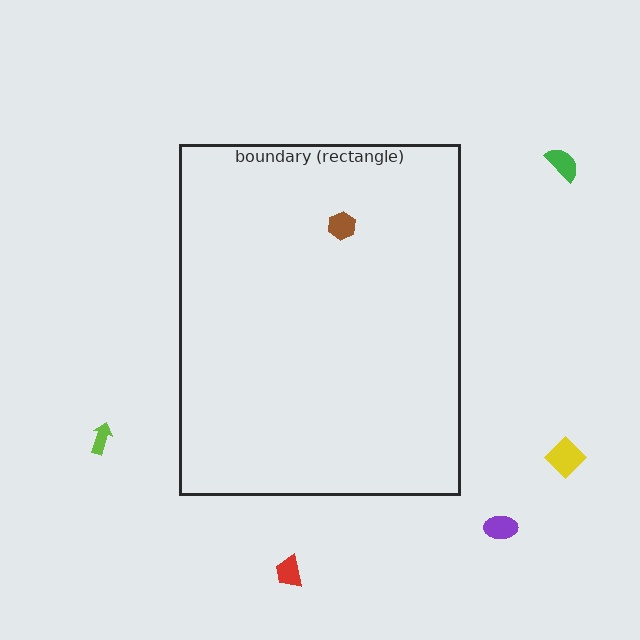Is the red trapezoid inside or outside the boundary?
Outside.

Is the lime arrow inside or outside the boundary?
Outside.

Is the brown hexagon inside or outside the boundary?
Inside.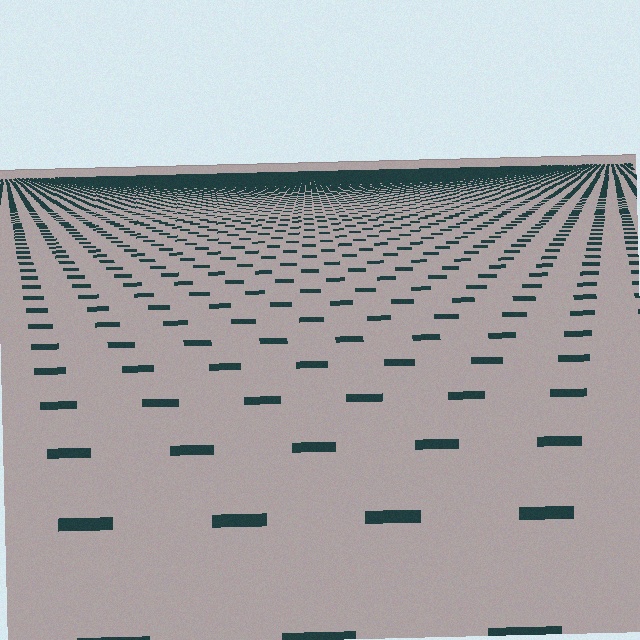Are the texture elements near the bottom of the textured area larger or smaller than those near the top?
Larger. Near the bottom, elements are closer to the viewer and appear at a bigger on-screen size.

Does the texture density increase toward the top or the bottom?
Density increases toward the top.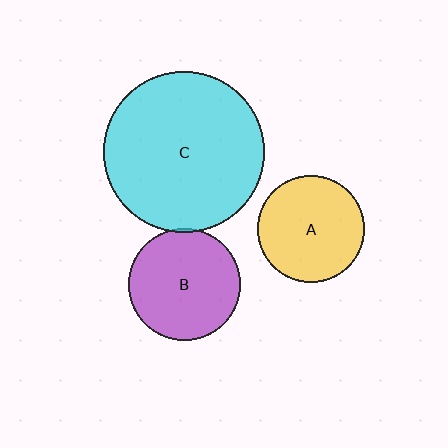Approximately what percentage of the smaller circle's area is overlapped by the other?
Approximately 5%.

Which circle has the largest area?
Circle C (cyan).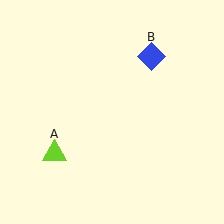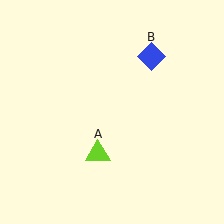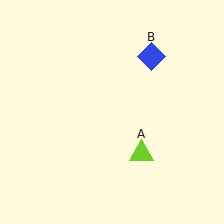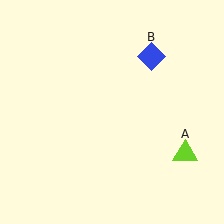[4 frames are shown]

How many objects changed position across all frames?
1 object changed position: lime triangle (object A).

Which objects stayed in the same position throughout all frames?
Blue diamond (object B) remained stationary.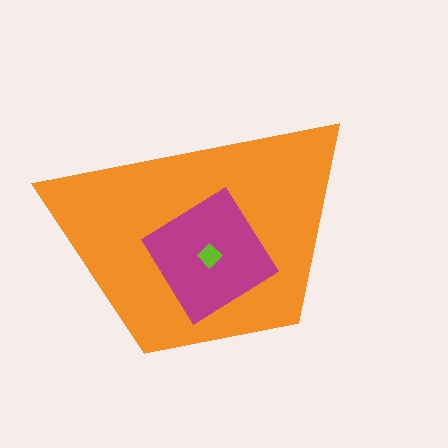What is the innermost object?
The lime diamond.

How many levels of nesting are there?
3.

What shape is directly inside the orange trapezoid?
The magenta diamond.